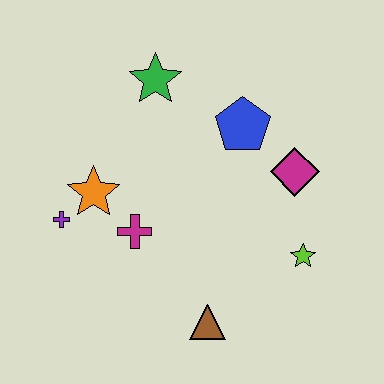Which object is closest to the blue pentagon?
The magenta diamond is closest to the blue pentagon.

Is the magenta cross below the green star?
Yes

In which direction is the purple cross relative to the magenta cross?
The purple cross is to the left of the magenta cross.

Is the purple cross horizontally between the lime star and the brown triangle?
No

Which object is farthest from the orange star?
The lime star is farthest from the orange star.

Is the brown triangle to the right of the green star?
Yes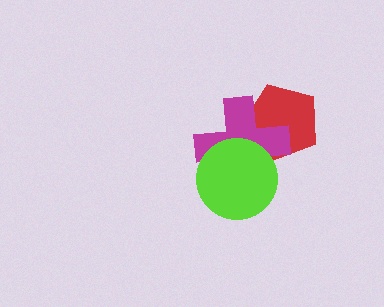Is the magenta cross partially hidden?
Yes, it is partially covered by another shape.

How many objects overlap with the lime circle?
2 objects overlap with the lime circle.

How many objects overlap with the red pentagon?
2 objects overlap with the red pentagon.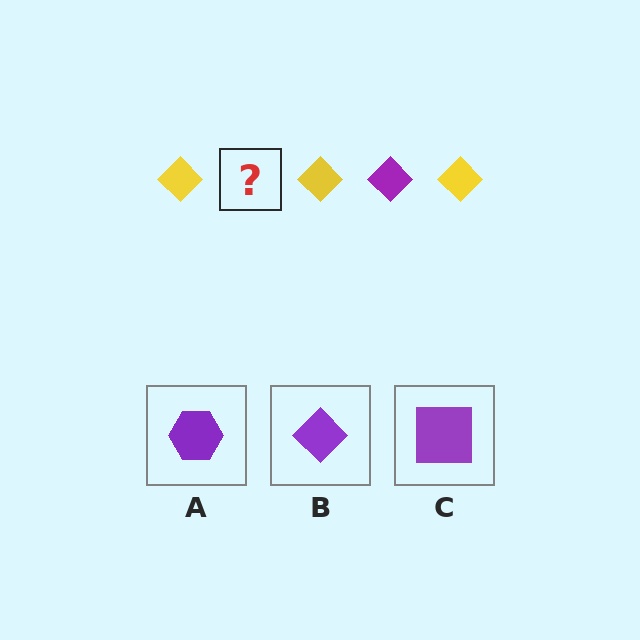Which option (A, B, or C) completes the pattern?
B.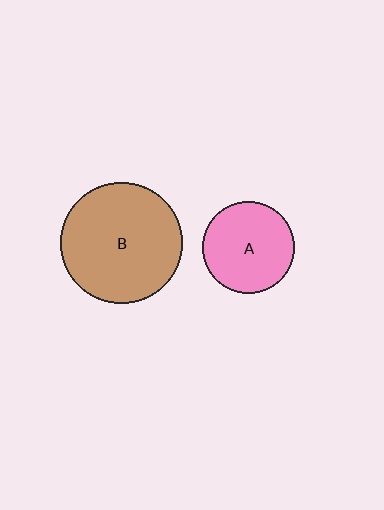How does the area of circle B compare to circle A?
Approximately 1.7 times.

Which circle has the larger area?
Circle B (brown).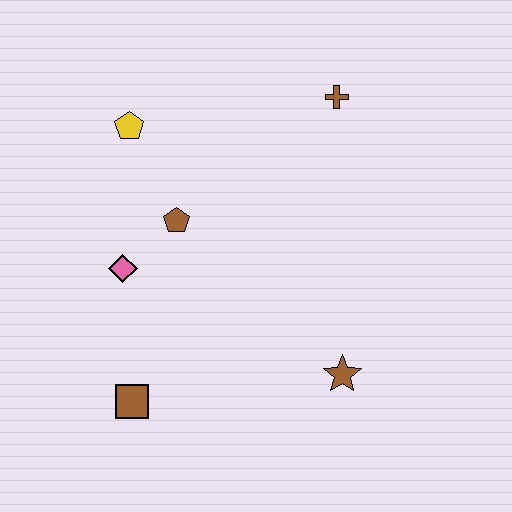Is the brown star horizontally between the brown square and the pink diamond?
No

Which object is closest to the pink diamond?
The brown pentagon is closest to the pink diamond.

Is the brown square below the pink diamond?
Yes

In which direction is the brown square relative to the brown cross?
The brown square is below the brown cross.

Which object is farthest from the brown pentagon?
The brown star is farthest from the brown pentagon.